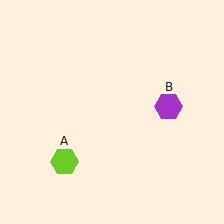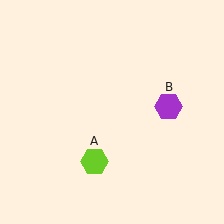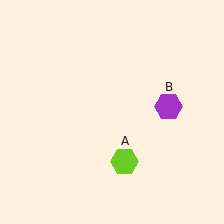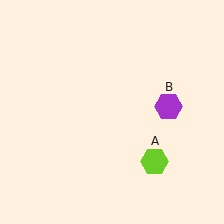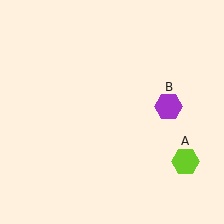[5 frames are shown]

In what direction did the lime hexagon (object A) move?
The lime hexagon (object A) moved right.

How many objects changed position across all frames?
1 object changed position: lime hexagon (object A).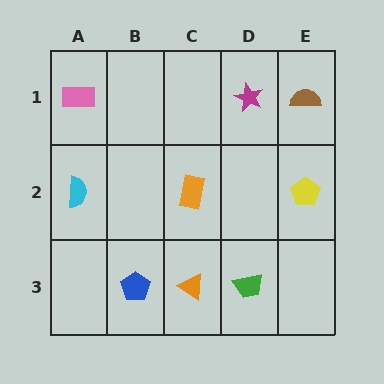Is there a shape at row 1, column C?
No, that cell is empty.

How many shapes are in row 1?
3 shapes.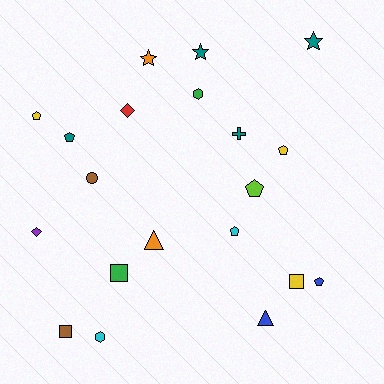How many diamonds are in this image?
There are 2 diamonds.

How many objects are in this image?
There are 20 objects.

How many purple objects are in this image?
There is 1 purple object.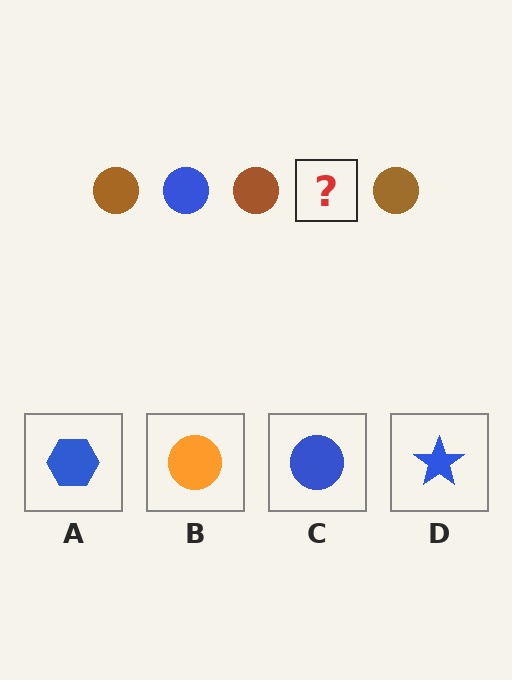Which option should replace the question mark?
Option C.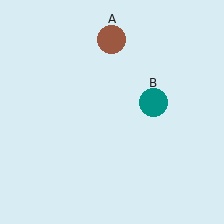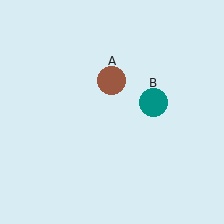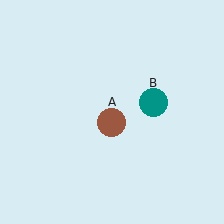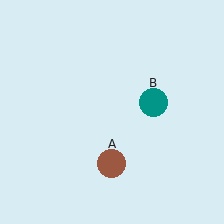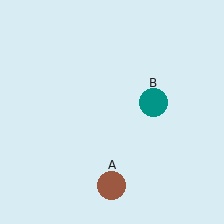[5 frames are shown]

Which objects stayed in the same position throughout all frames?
Teal circle (object B) remained stationary.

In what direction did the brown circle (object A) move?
The brown circle (object A) moved down.